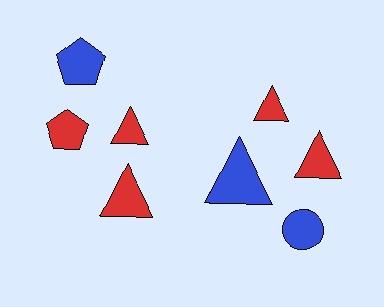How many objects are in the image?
There are 8 objects.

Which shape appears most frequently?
Triangle, with 5 objects.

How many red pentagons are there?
There is 1 red pentagon.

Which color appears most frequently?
Red, with 5 objects.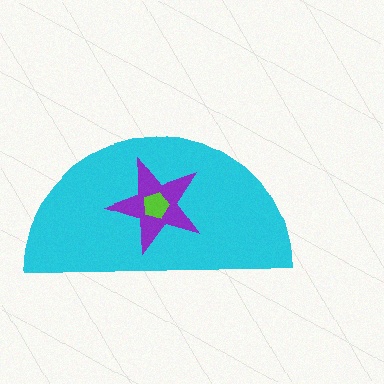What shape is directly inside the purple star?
The lime pentagon.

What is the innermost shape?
The lime pentagon.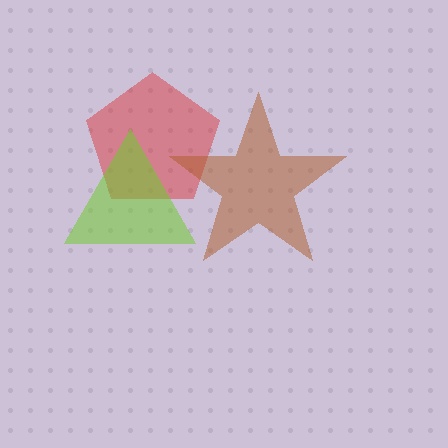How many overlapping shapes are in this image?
There are 3 overlapping shapes in the image.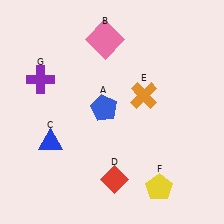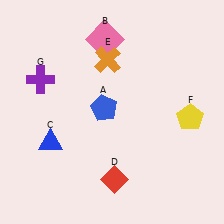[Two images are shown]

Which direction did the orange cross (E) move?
The orange cross (E) moved left.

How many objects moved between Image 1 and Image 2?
2 objects moved between the two images.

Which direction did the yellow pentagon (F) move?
The yellow pentagon (F) moved up.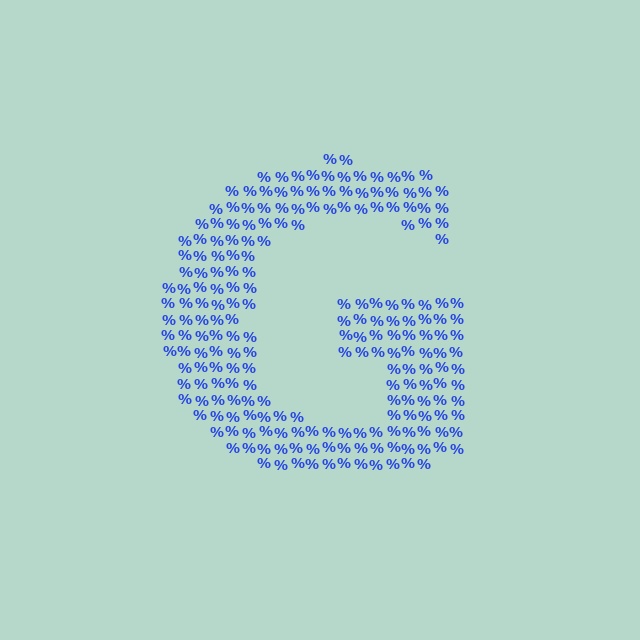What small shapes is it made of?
It is made of small percent signs.